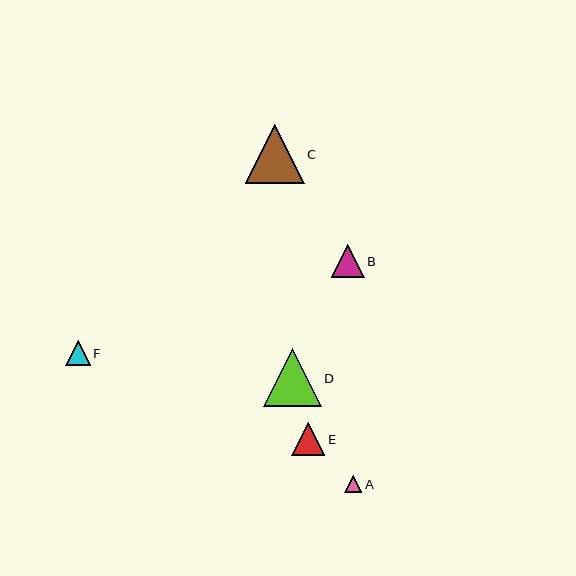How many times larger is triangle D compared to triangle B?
Triangle D is approximately 1.8 times the size of triangle B.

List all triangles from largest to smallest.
From largest to smallest: C, D, E, B, F, A.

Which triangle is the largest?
Triangle C is the largest with a size of approximately 59 pixels.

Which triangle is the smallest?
Triangle A is the smallest with a size of approximately 17 pixels.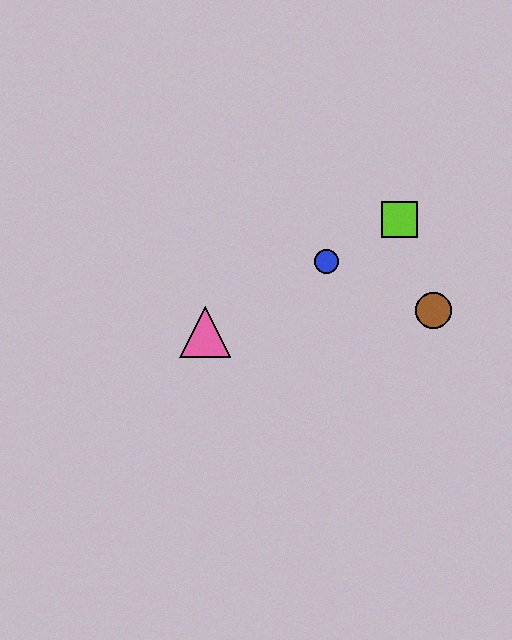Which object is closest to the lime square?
The blue circle is closest to the lime square.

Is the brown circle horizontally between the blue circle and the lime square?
No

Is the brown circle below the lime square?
Yes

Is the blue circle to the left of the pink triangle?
No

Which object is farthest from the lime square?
The pink triangle is farthest from the lime square.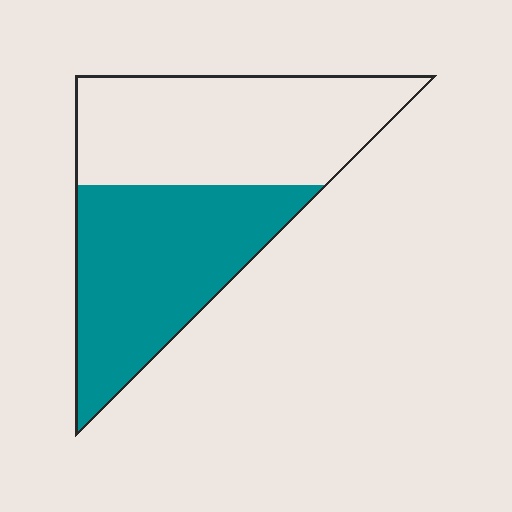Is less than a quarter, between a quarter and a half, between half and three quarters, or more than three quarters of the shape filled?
Between a quarter and a half.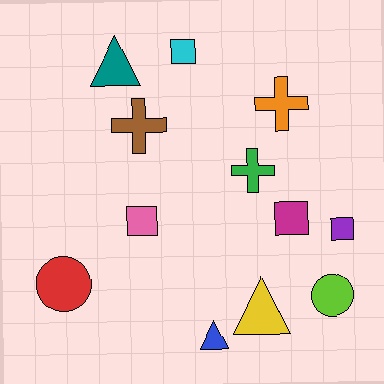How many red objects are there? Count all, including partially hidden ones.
There is 1 red object.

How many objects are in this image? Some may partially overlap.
There are 12 objects.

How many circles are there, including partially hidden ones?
There are 2 circles.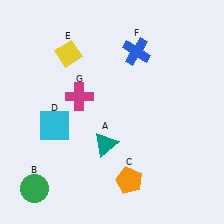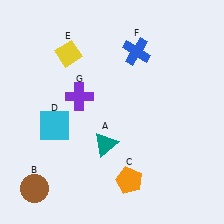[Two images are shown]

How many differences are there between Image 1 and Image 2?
There are 2 differences between the two images.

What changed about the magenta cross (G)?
In Image 1, G is magenta. In Image 2, it changed to purple.